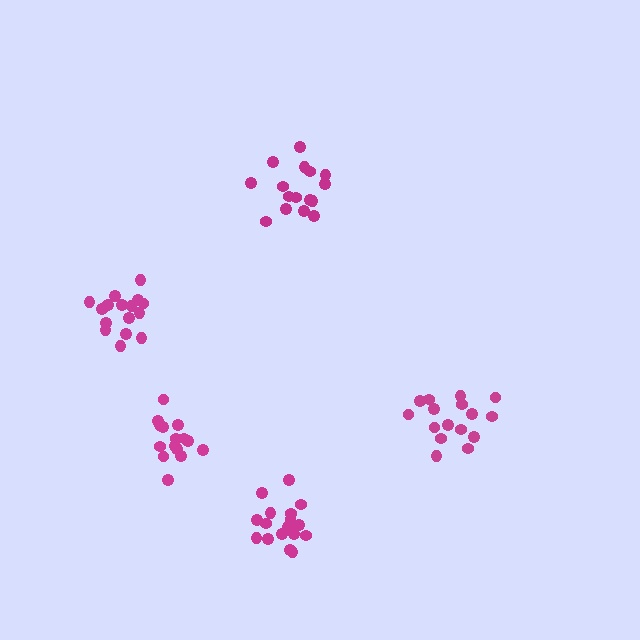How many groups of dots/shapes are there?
There are 5 groups.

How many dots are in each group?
Group 1: 15 dots, Group 2: 16 dots, Group 3: 16 dots, Group 4: 17 dots, Group 5: 17 dots (81 total).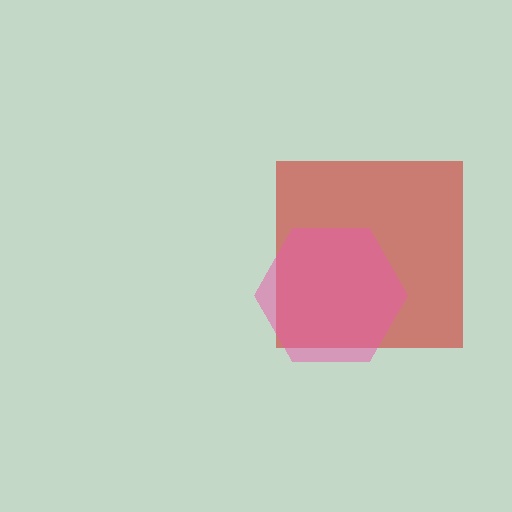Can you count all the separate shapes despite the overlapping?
Yes, there are 2 separate shapes.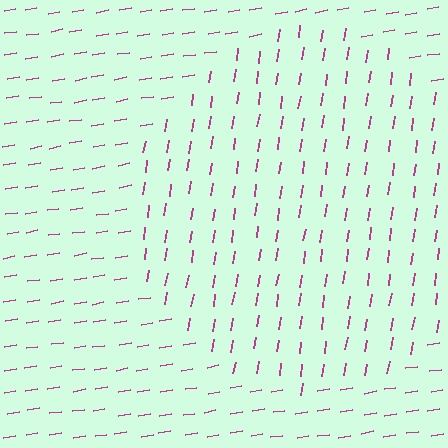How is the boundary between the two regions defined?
The boundary is defined purely by a change in line orientation (approximately 72 degrees difference). All lines are the same color and thickness.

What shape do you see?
I see a circle.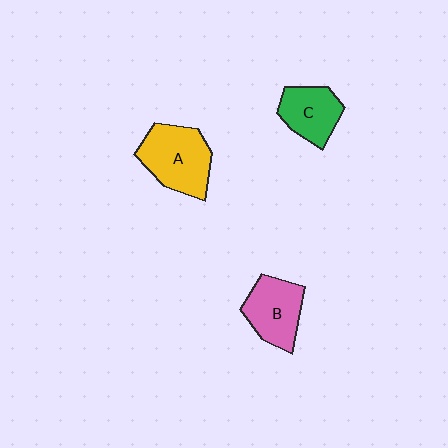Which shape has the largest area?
Shape A (yellow).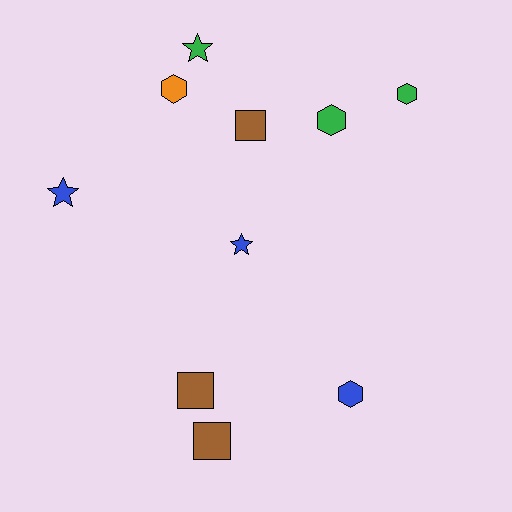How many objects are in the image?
There are 10 objects.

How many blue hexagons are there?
There is 1 blue hexagon.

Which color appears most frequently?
Blue, with 3 objects.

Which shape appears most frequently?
Hexagon, with 4 objects.